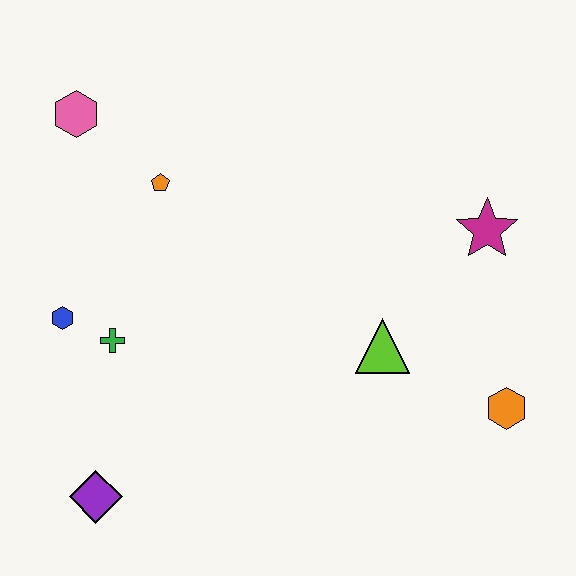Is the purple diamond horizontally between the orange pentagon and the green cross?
No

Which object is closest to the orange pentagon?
The pink hexagon is closest to the orange pentagon.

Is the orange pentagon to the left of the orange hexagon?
Yes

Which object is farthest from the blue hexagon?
The orange hexagon is farthest from the blue hexagon.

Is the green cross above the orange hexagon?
Yes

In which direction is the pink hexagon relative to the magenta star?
The pink hexagon is to the left of the magenta star.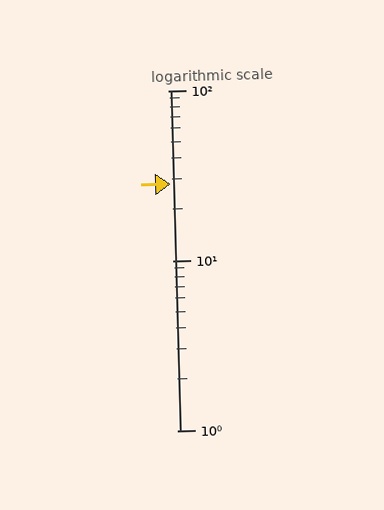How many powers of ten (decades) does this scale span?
The scale spans 2 decades, from 1 to 100.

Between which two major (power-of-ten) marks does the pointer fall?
The pointer is between 10 and 100.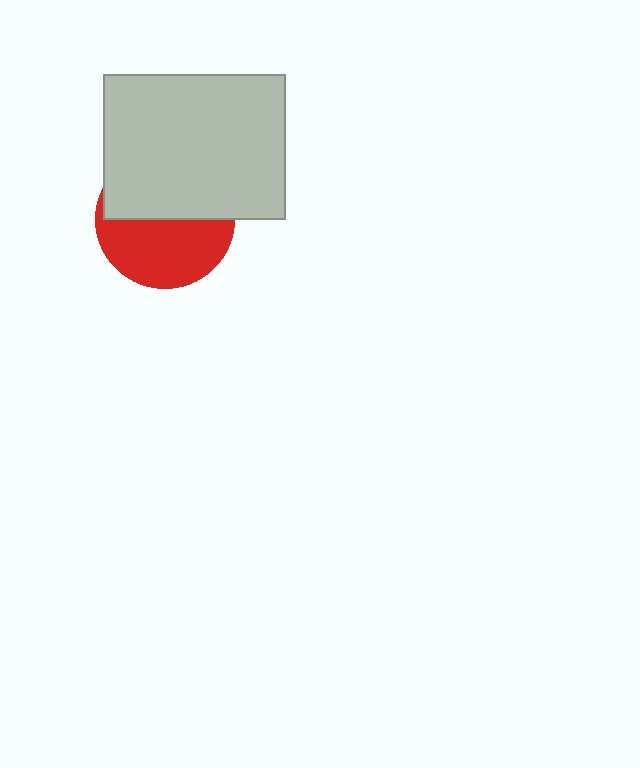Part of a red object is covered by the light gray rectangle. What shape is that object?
It is a circle.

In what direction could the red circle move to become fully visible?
The red circle could move down. That would shift it out from behind the light gray rectangle entirely.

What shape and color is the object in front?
The object in front is a light gray rectangle.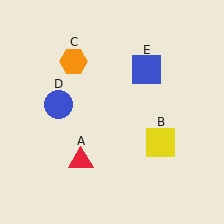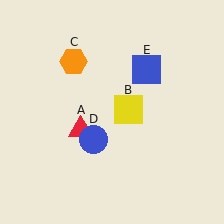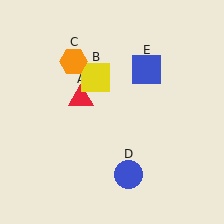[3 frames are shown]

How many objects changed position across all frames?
3 objects changed position: red triangle (object A), yellow square (object B), blue circle (object D).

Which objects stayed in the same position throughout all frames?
Orange hexagon (object C) and blue square (object E) remained stationary.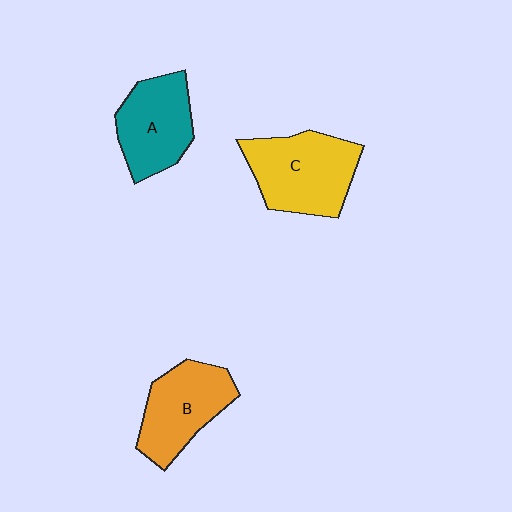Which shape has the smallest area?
Shape A (teal).